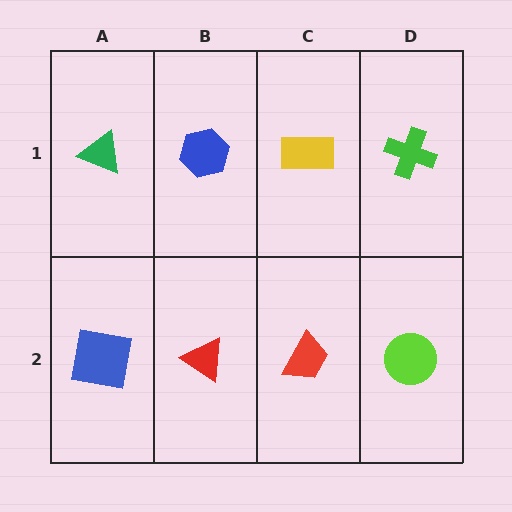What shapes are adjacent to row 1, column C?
A red trapezoid (row 2, column C), a blue hexagon (row 1, column B), a green cross (row 1, column D).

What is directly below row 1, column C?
A red trapezoid.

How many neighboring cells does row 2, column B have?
3.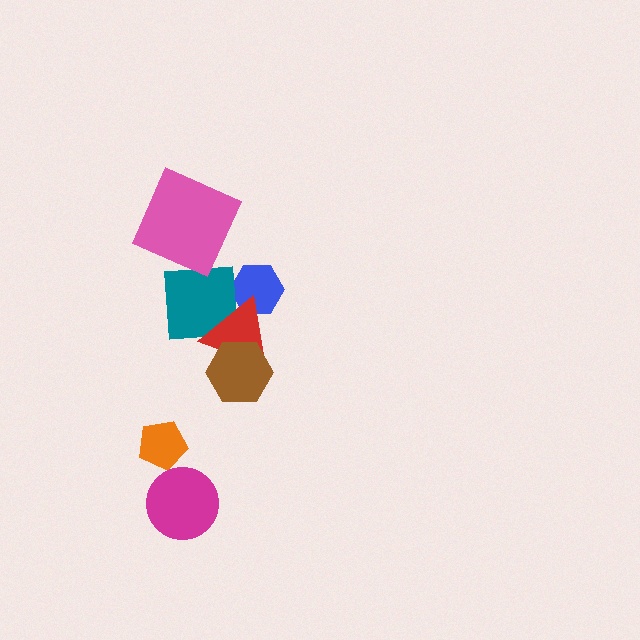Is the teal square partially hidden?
Yes, it is partially covered by another shape.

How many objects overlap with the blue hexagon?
2 objects overlap with the blue hexagon.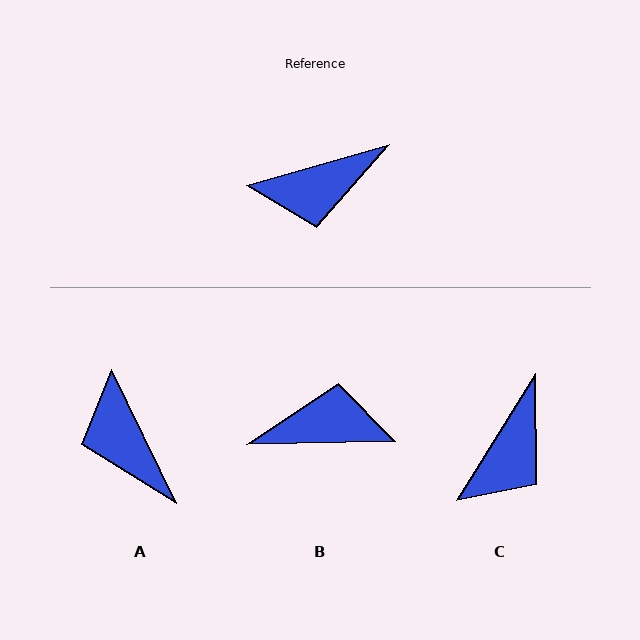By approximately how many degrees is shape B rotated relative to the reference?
Approximately 165 degrees counter-clockwise.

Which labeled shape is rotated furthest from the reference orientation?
B, about 165 degrees away.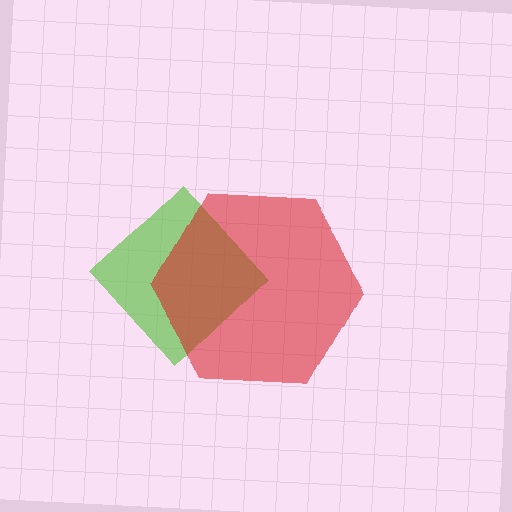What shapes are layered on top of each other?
The layered shapes are: a lime diamond, a red hexagon.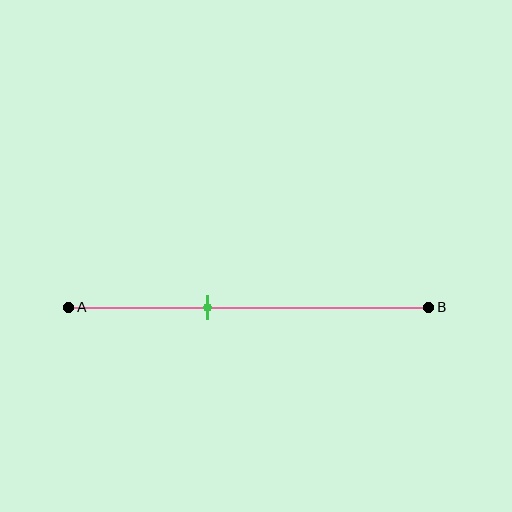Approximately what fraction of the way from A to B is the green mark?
The green mark is approximately 40% of the way from A to B.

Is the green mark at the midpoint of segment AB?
No, the mark is at about 40% from A, not at the 50% midpoint.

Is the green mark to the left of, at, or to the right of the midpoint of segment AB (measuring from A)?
The green mark is to the left of the midpoint of segment AB.